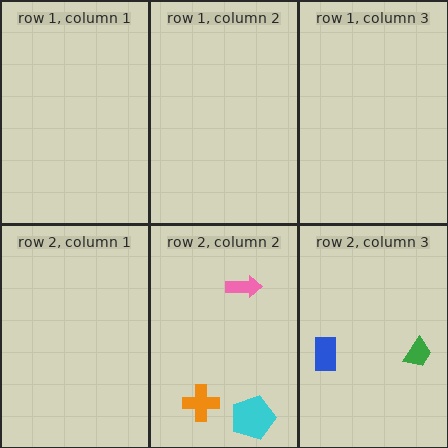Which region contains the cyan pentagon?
The row 2, column 2 region.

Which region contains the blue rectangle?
The row 2, column 3 region.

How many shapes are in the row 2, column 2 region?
3.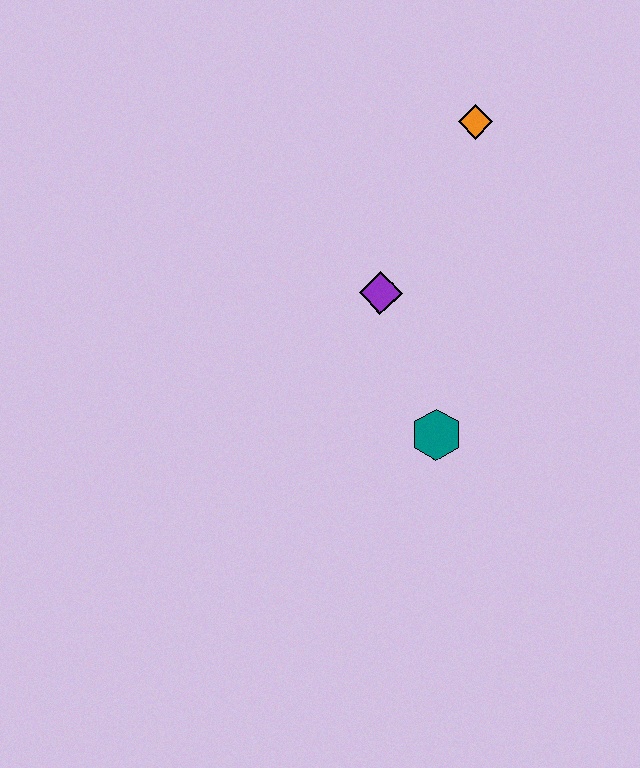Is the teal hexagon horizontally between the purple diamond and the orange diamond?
Yes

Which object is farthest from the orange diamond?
The teal hexagon is farthest from the orange diamond.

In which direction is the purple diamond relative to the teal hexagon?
The purple diamond is above the teal hexagon.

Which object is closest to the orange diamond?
The purple diamond is closest to the orange diamond.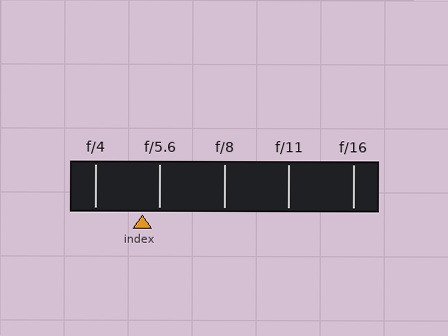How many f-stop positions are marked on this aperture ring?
There are 5 f-stop positions marked.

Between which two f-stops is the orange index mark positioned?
The index mark is between f/4 and f/5.6.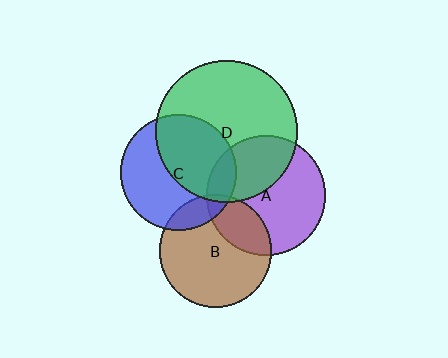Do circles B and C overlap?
Yes.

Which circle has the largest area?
Circle D (green).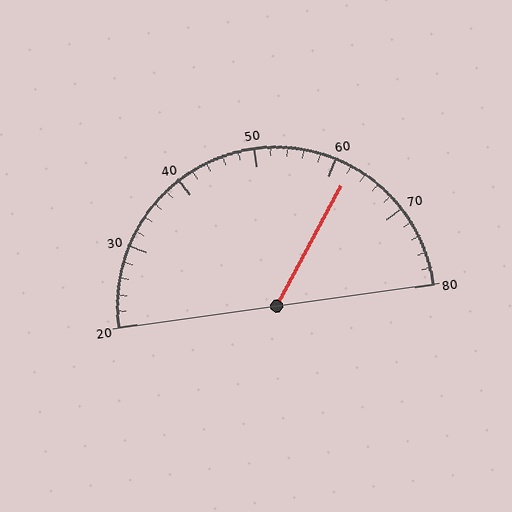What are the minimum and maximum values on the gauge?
The gauge ranges from 20 to 80.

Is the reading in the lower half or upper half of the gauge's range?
The reading is in the upper half of the range (20 to 80).